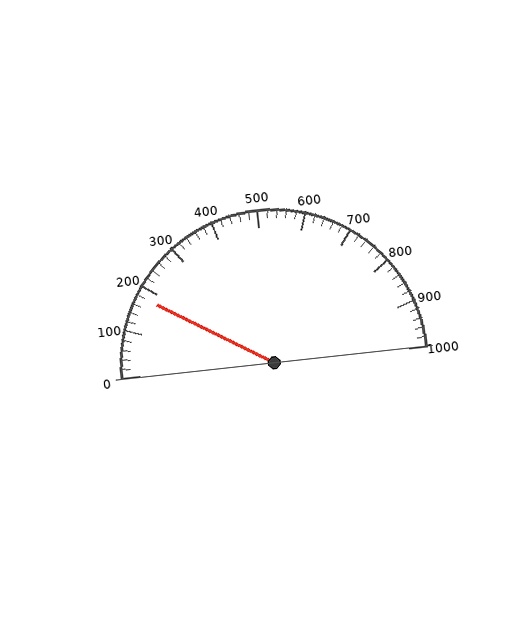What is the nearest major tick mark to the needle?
The nearest major tick mark is 200.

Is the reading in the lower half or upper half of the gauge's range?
The reading is in the lower half of the range (0 to 1000).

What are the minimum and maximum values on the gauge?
The gauge ranges from 0 to 1000.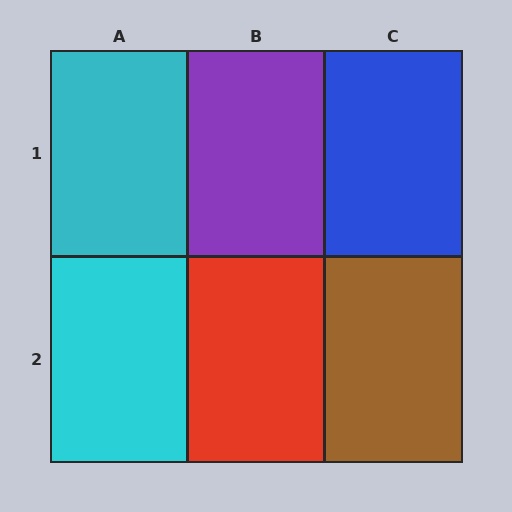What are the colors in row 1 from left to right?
Cyan, purple, blue.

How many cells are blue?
1 cell is blue.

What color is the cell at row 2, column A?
Cyan.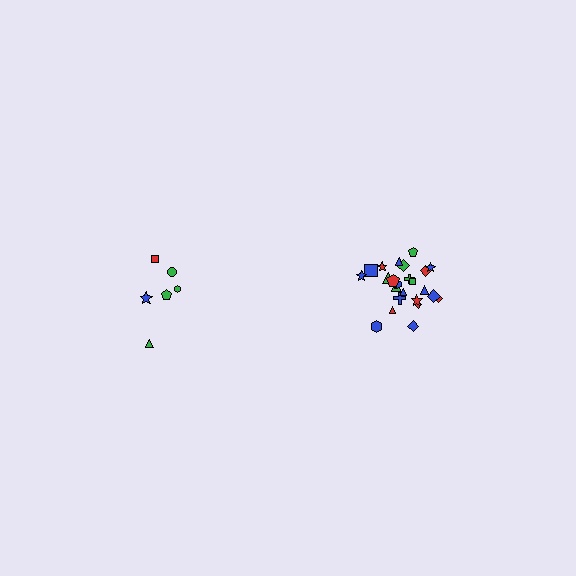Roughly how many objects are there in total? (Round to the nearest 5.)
Roughly 30 objects in total.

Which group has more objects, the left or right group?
The right group.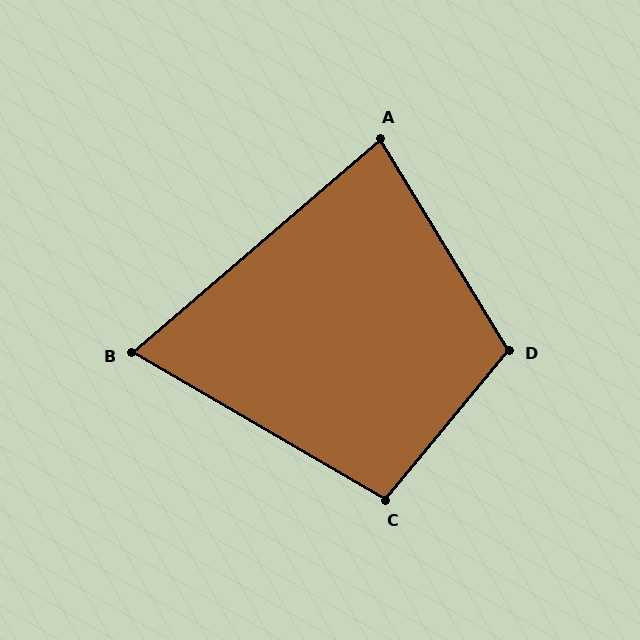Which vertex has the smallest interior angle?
B, at approximately 71 degrees.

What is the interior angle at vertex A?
Approximately 81 degrees (acute).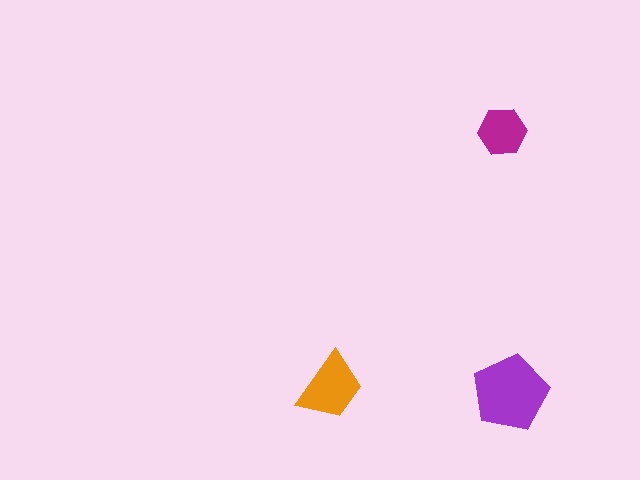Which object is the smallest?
The magenta hexagon.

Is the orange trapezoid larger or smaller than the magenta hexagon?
Larger.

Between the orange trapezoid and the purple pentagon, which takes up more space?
The purple pentagon.